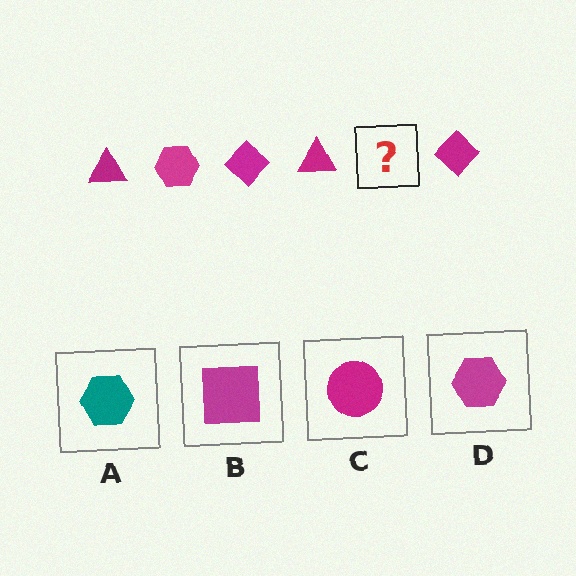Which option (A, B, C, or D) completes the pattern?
D.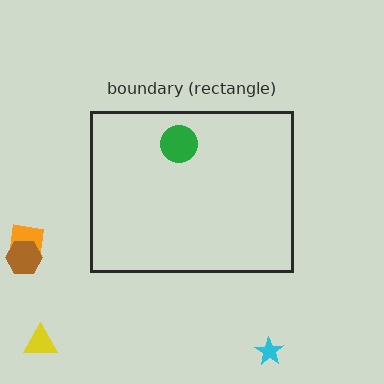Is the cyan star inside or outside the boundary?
Outside.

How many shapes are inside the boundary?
1 inside, 4 outside.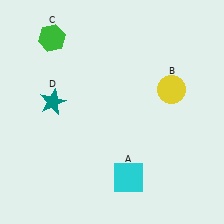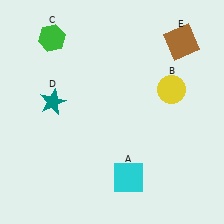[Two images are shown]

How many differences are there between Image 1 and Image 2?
There is 1 difference between the two images.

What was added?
A brown square (E) was added in Image 2.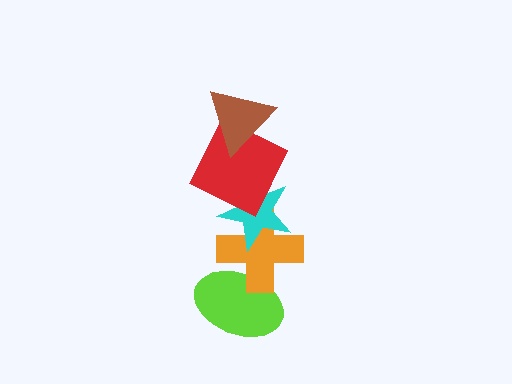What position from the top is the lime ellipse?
The lime ellipse is 5th from the top.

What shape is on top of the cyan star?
The red square is on top of the cyan star.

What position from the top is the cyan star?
The cyan star is 3rd from the top.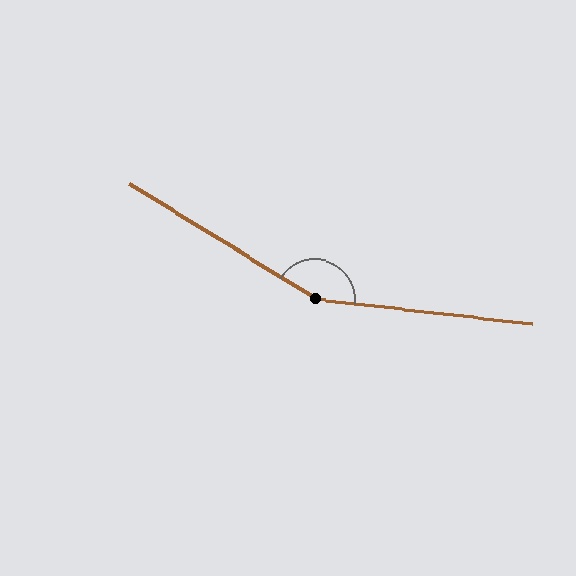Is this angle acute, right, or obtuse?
It is obtuse.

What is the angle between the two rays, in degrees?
Approximately 155 degrees.